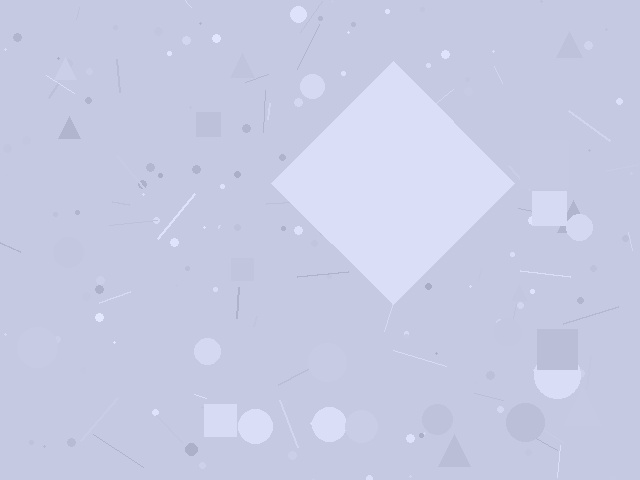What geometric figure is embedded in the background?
A diamond is embedded in the background.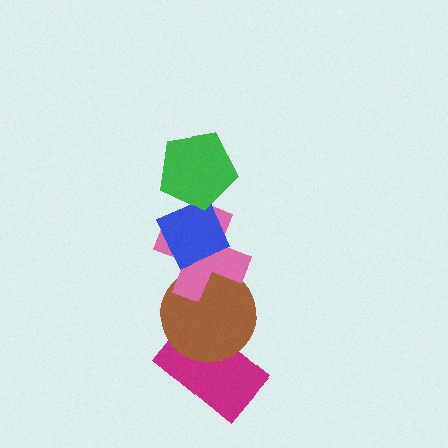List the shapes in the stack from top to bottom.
From top to bottom: the green pentagon, the blue diamond, the pink cross, the brown circle, the magenta rectangle.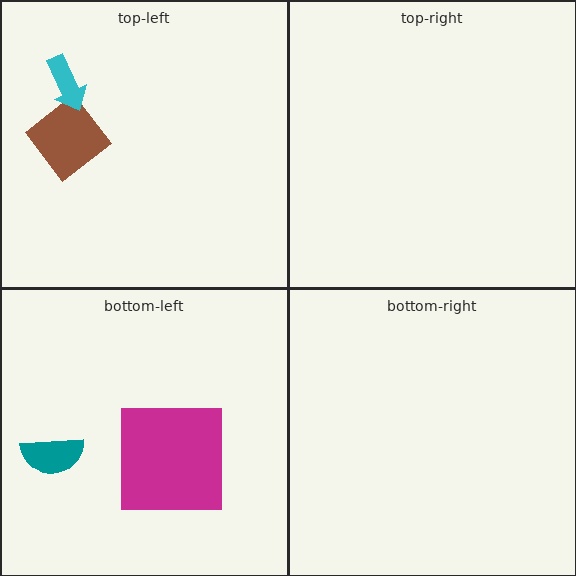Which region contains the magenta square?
The bottom-left region.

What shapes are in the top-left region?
The brown diamond, the cyan arrow.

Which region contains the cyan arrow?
The top-left region.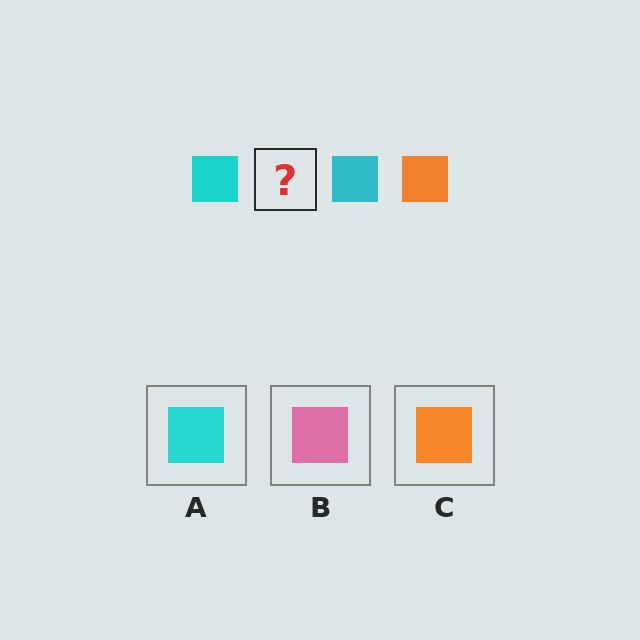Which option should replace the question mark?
Option C.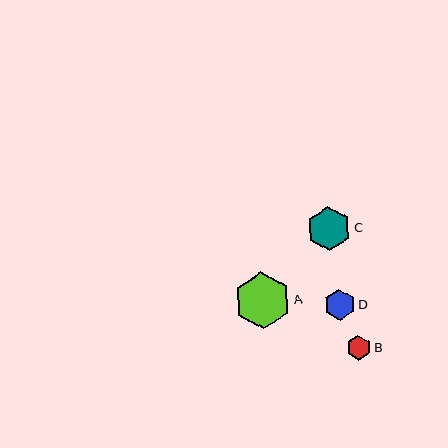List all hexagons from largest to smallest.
From largest to smallest: A, C, D, B.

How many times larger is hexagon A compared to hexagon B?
Hexagon A is approximately 2.3 times the size of hexagon B.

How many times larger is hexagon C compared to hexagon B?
Hexagon C is approximately 1.8 times the size of hexagon B.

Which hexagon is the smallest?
Hexagon B is the smallest with a size of approximately 25 pixels.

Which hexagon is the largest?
Hexagon A is the largest with a size of approximately 57 pixels.